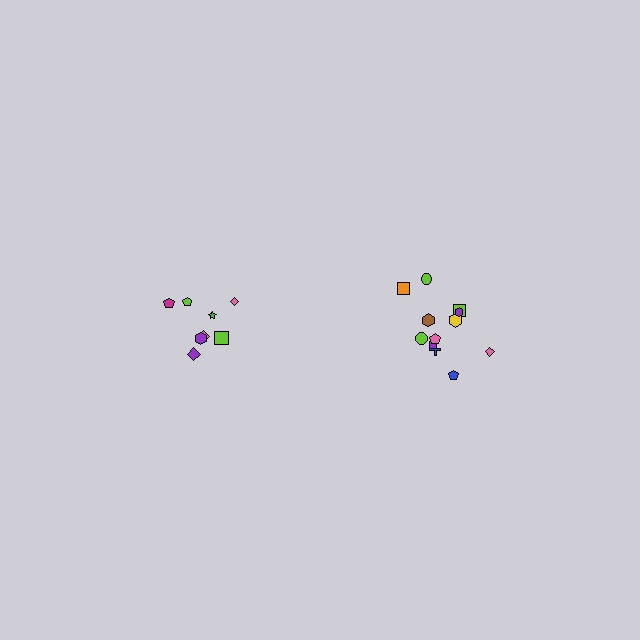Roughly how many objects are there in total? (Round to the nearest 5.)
Roughly 20 objects in total.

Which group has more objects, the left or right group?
The right group.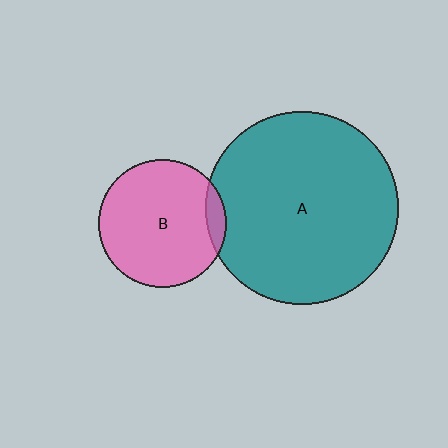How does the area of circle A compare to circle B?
Approximately 2.3 times.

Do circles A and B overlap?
Yes.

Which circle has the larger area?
Circle A (teal).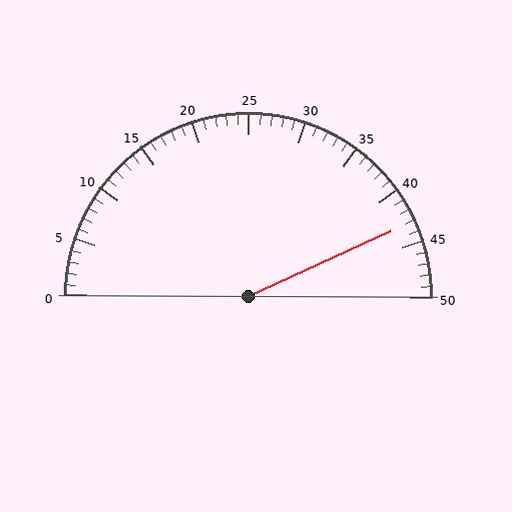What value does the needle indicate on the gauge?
The needle indicates approximately 43.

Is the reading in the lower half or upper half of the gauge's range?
The reading is in the upper half of the range (0 to 50).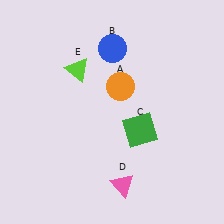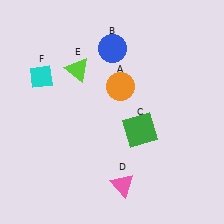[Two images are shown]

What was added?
A cyan diamond (F) was added in Image 2.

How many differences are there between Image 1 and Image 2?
There is 1 difference between the two images.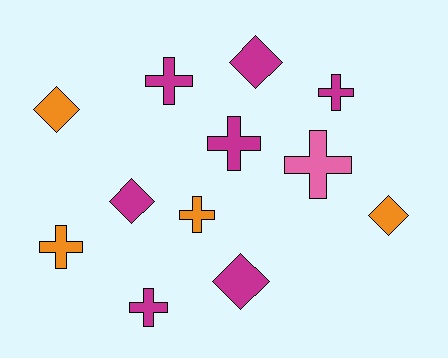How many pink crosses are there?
There is 1 pink cross.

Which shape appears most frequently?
Cross, with 7 objects.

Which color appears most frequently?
Magenta, with 7 objects.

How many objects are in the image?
There are 12 objects.